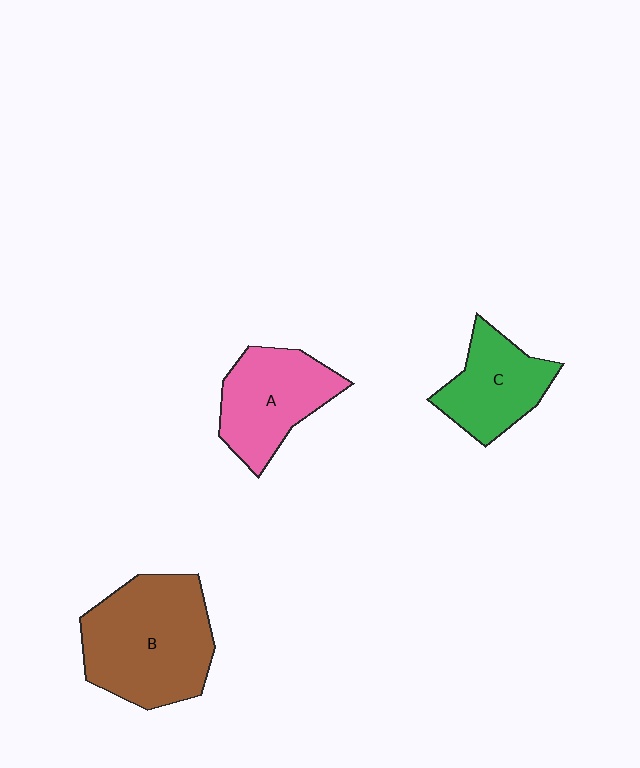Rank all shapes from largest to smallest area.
From largest to smallest: B (brown), A (pink), C (green).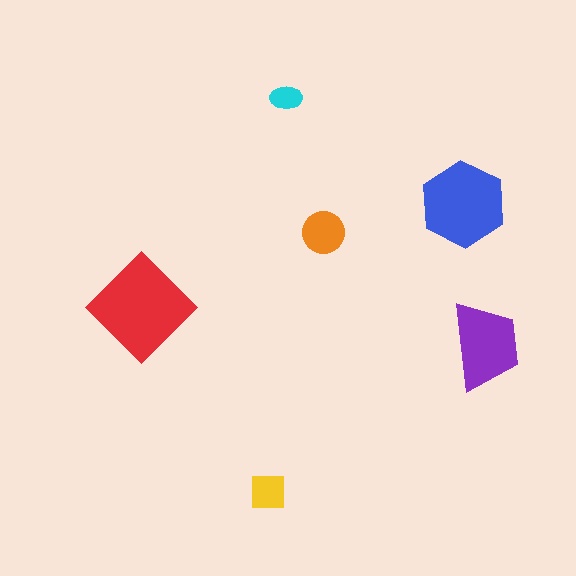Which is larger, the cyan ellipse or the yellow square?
The yellow square.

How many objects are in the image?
There are 6 objects in the image.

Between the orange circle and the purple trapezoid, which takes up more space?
The purple trapezoid.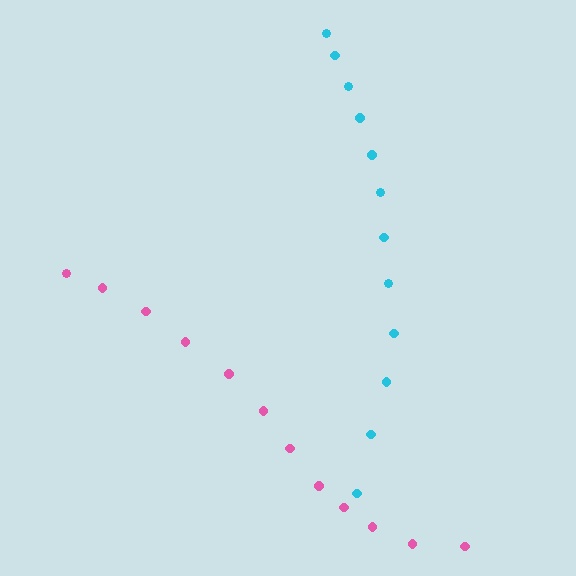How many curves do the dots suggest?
There are 2 distinct paths.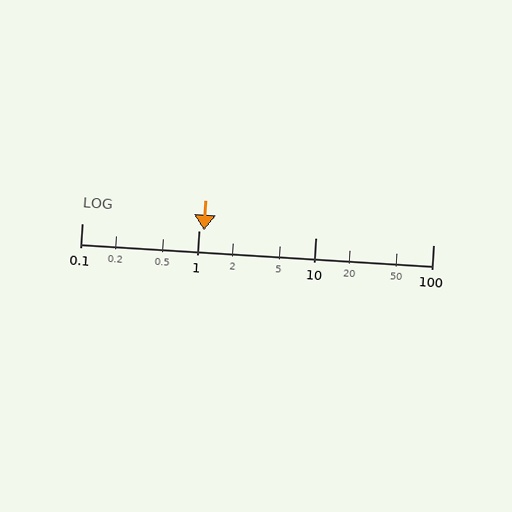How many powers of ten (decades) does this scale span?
The scale spans 3 decades, from 0.1 to 100.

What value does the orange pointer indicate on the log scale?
The pointer indicates approximately 1.1.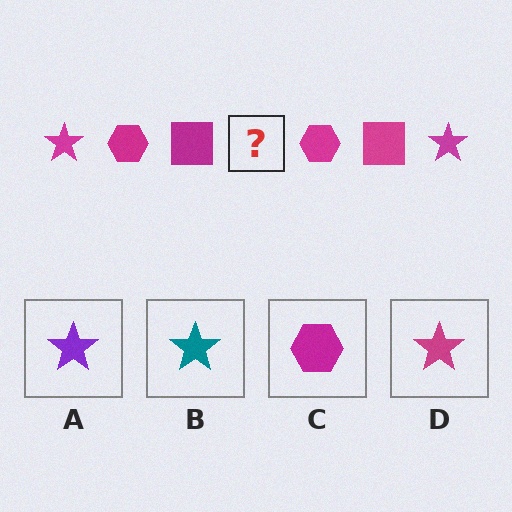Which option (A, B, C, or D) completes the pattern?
D.